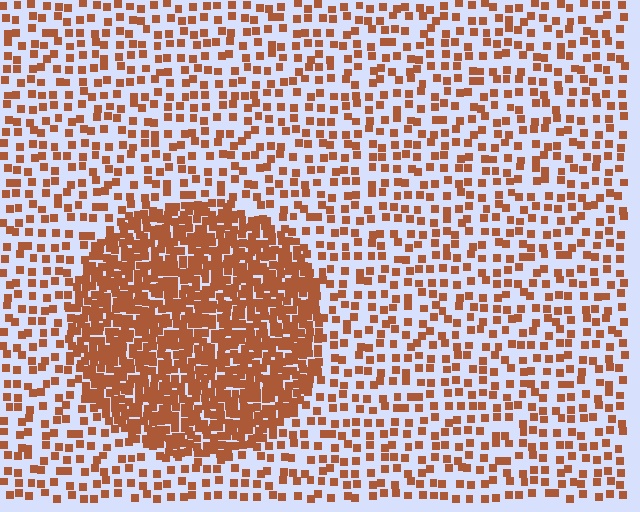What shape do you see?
I see a circle.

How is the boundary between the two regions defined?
The boundary is defined by a change in element density (approximately 2.8x ratio). All elements are the same color, size, and shape.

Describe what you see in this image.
The image contains small brown elements arranged at two different densities. A circle-shaped region is visible where the elements are more densely packed than the surrounding area.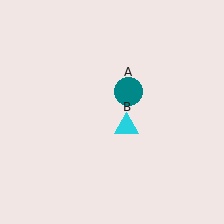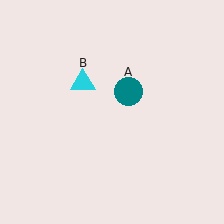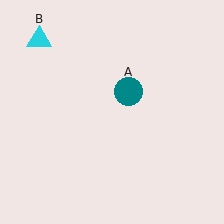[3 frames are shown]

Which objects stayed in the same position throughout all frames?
Teal circle (object A) remained stationary.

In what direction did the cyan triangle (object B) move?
The cyan triangle (object B) moved up and to the left.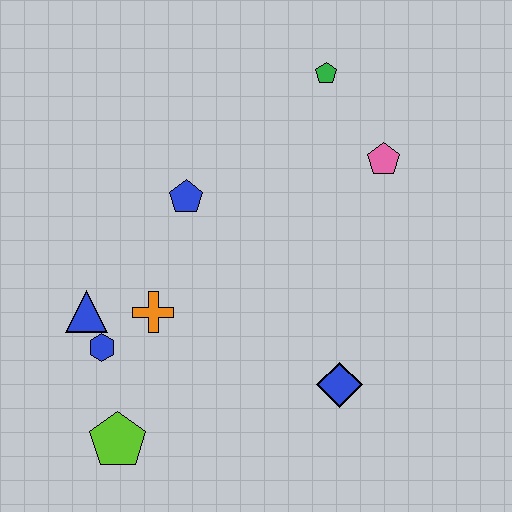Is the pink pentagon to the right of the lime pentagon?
Yes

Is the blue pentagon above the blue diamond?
Yes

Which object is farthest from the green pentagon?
The lime pentagon is farthest from the green pentagon.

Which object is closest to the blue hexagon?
The blue triangle is closest to the blue hexagon.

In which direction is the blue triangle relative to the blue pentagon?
The blue triangle is below the blue pentagon.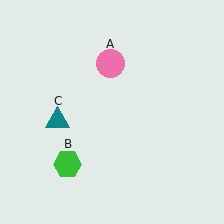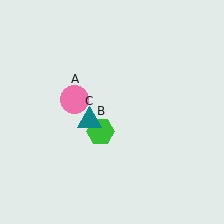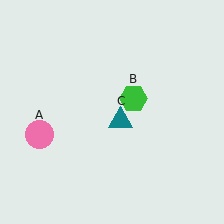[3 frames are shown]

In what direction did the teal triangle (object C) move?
The teal triangle (object C) moved right.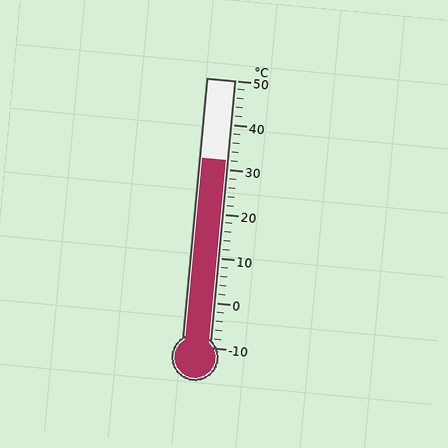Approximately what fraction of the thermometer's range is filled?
The thermometer is filled to approximately 70% of its range.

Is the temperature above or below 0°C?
The temperature is above 0°C.